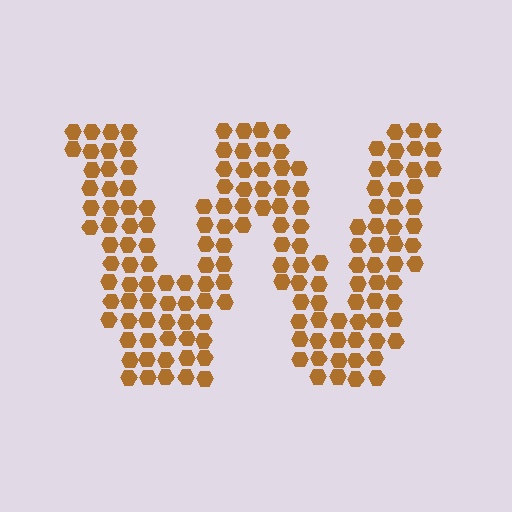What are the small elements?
The small elements are hexagons.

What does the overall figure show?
The overall figure shows the letter W.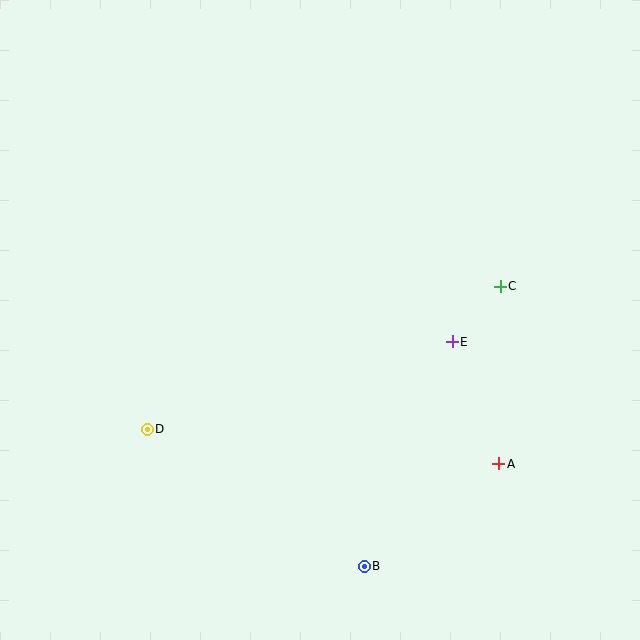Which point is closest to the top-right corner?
Point C is closest to the top-right corner.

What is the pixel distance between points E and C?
The distance between E and C is 73 pixels.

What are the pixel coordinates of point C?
Point C is at (500, 286).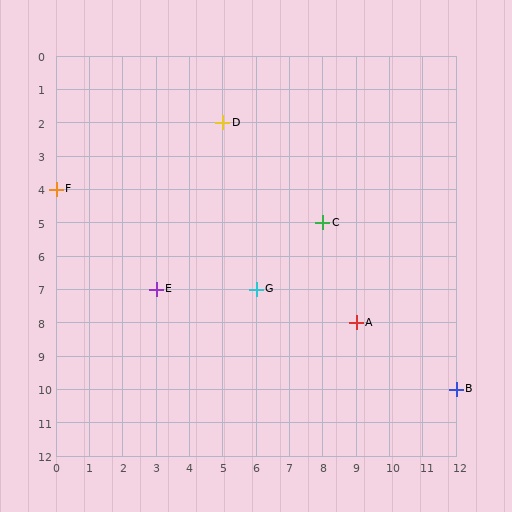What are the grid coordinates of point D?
Point D is at grid coordinates (5, 2).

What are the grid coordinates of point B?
Point B is at grid coordinates (12, 10).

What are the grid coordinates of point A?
Point A is at grid coordinates (9, 8).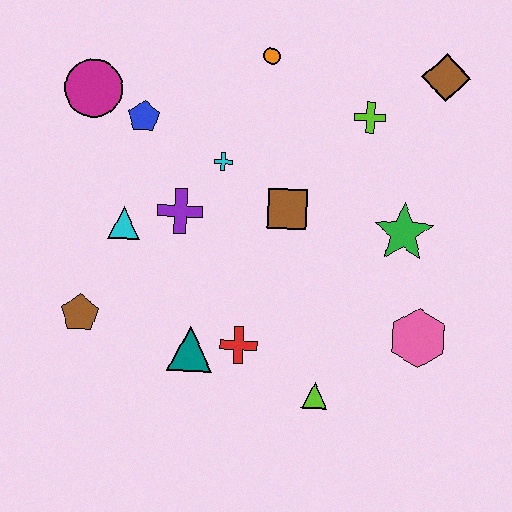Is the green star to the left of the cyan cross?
No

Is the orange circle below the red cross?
No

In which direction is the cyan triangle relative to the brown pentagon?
The cyan triangle is above the brown pentagon.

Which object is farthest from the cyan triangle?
The brown diamond is farthest from the cyan triangle.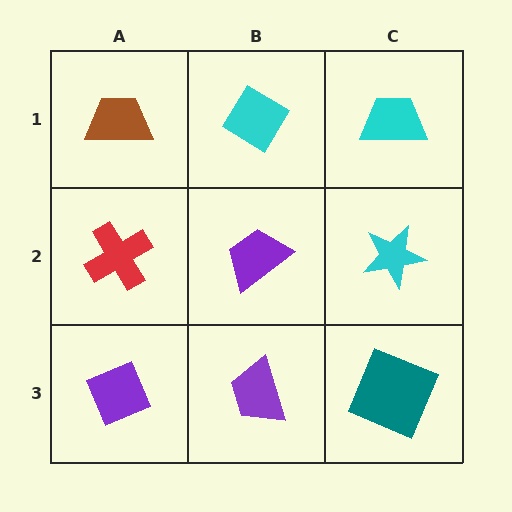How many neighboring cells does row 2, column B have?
4.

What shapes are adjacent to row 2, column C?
A cyan trapezoid (row 1, column C), a teal square (row 3, column C), a purple trapezoid (row 2, column B).